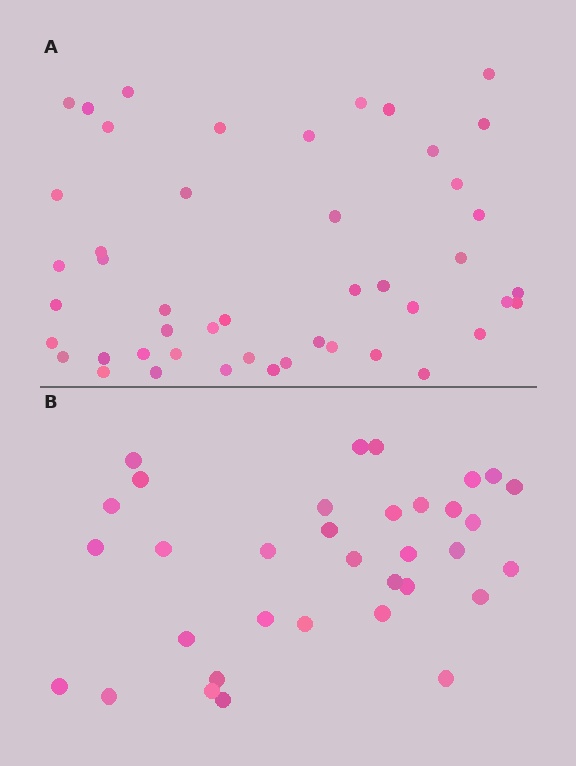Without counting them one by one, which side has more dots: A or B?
Region A (the top region) has more dots.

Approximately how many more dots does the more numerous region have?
Region A has approximately 15 more dots than region B.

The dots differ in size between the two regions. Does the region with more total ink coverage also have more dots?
No. Region B has more total ink coverage because its dots are larger, but region A actually contains more individual dots. Total area can be misleading — the number of items is what matters here.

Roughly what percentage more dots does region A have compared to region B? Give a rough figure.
About 40% more.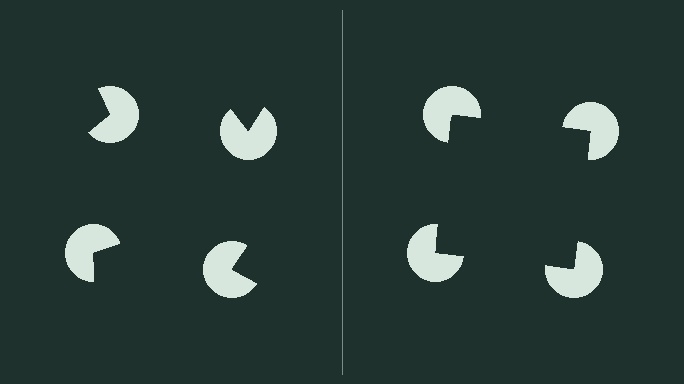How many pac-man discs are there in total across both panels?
8 — 4 on each side.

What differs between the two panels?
The pac-man discs are positioned identically on both sides; only the wedge orientations differ. On the right they align to a square; on the left they are misaligned.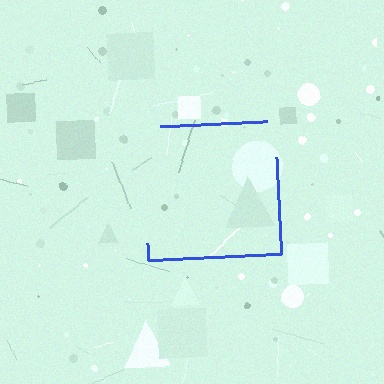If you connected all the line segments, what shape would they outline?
They would outline a square.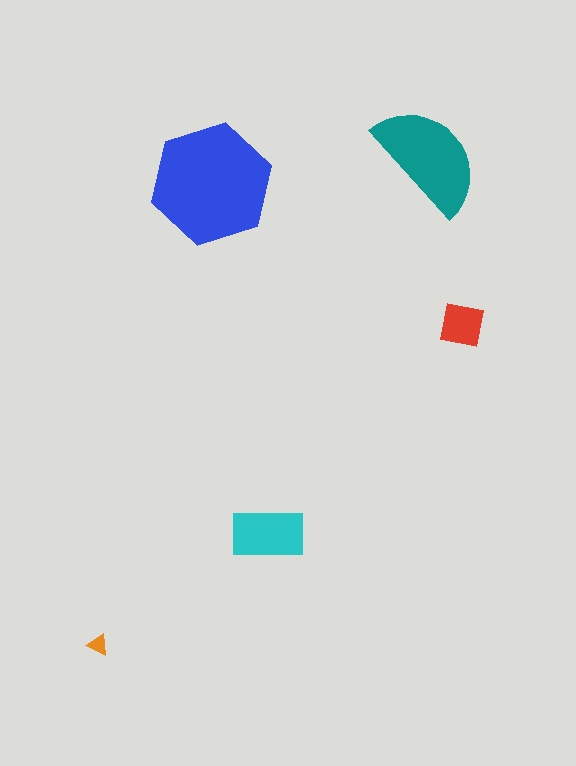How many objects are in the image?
There are 5 objects in the image.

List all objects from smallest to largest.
The orange triangle, the red square, the cyan rectangle, the teal semicircle, the blue hexagon.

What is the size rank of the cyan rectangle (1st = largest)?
3rd.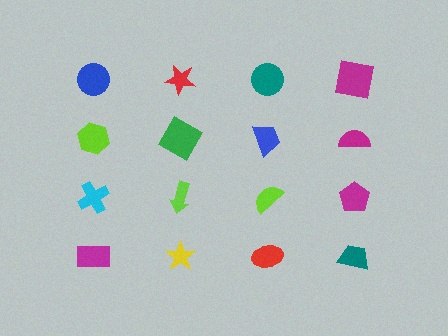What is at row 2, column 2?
A green diamond.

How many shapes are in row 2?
4 shapes.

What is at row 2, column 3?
A blue trapezoid.